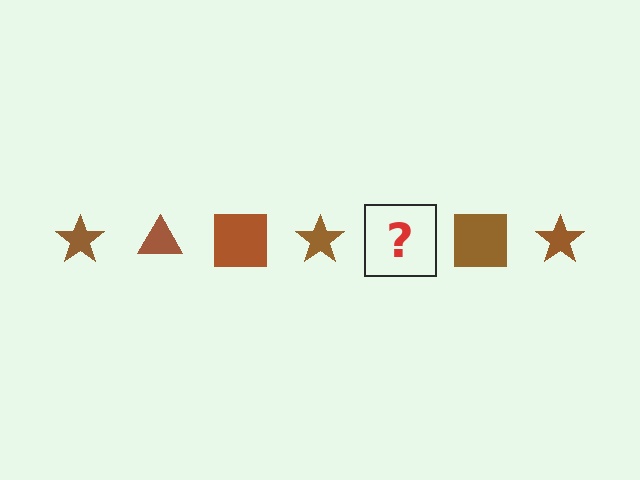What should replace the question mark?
The question mark should be replaced with a brown triangle.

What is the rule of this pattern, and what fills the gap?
The rule is that the pattern cycles through star, triangle, square shapes in brown. The gap should be filled with a brown triangle.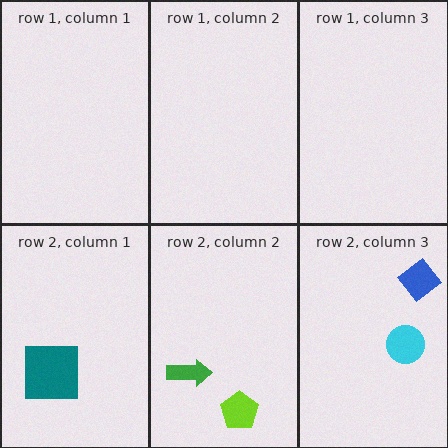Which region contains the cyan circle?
The row 2, column 3 region.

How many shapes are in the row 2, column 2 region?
2.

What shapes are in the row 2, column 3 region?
The cyan circle, the blue diamond.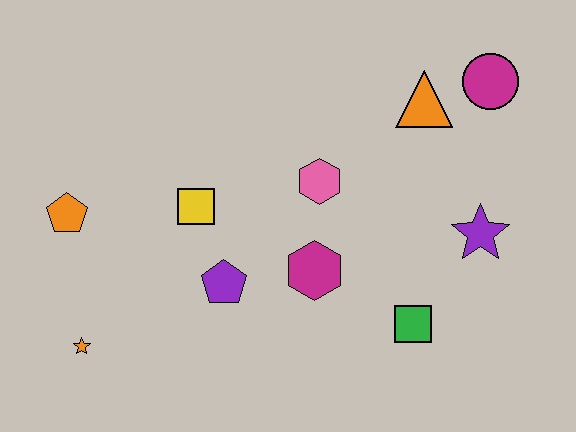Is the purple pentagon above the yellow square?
No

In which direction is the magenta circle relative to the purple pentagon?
The magenta circle is to the right of the purple pentagon.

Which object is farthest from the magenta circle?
The orange star is farthest from the magenta circle.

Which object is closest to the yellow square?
The purple pentagon is closest to the yellow square.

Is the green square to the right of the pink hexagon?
Yes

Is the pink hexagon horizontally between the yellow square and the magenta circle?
Yes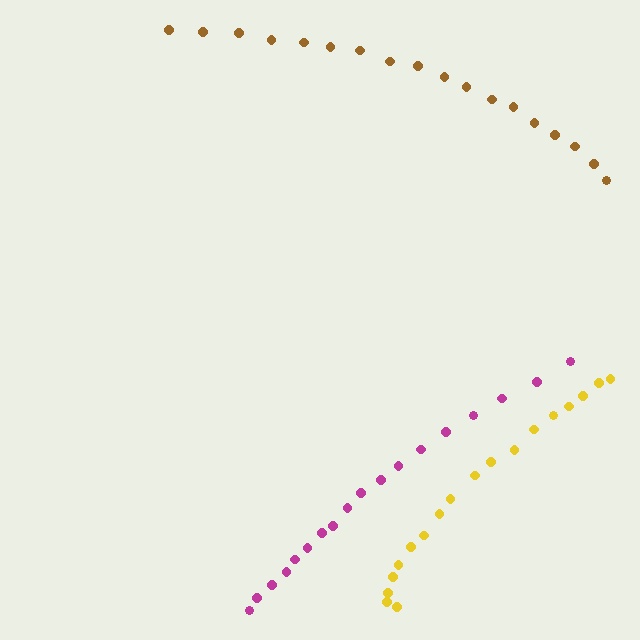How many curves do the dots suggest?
There are 3 distinct paths.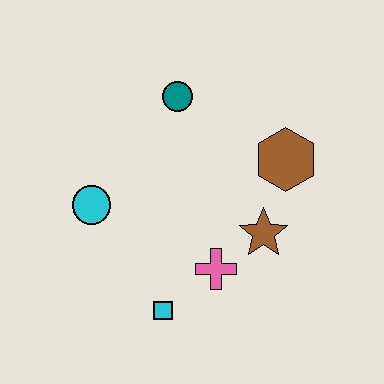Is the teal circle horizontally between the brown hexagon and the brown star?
No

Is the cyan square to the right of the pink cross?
No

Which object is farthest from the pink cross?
The teal circle is farthest from the pink cross.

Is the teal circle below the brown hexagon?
No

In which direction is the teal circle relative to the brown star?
The teal circle is above the brown star.